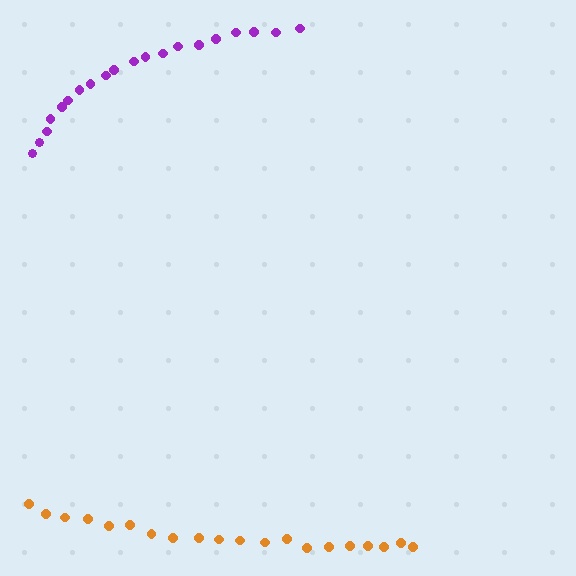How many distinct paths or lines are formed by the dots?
There are 2 distinct paths.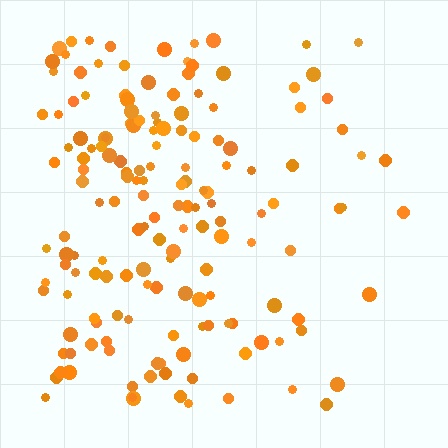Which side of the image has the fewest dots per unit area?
The right.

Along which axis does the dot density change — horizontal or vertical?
Horizontal.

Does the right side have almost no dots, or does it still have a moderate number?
Still a moderate number, just noticeably fewer than the left.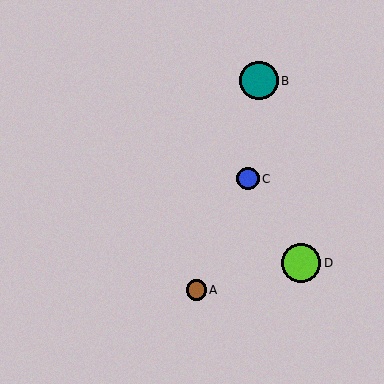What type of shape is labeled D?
Shape D is a lime circle.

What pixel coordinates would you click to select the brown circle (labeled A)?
Click at (196, 290) to select the brown circle A.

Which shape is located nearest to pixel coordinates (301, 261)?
The lime circle (labeled D) at (301, 263) is nearest to that location.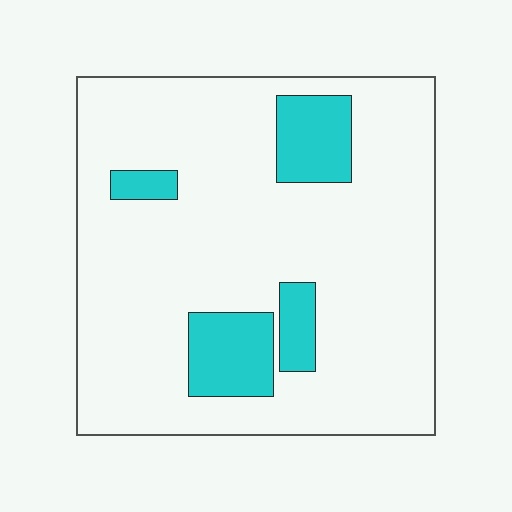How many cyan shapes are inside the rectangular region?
4.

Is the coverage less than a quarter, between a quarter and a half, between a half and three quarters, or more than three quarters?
Less than a quarter.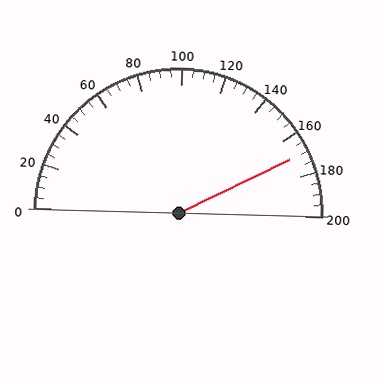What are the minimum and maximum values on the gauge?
The gauge ranges from 0 to 200.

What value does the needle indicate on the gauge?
The needle indicates approximately 170.